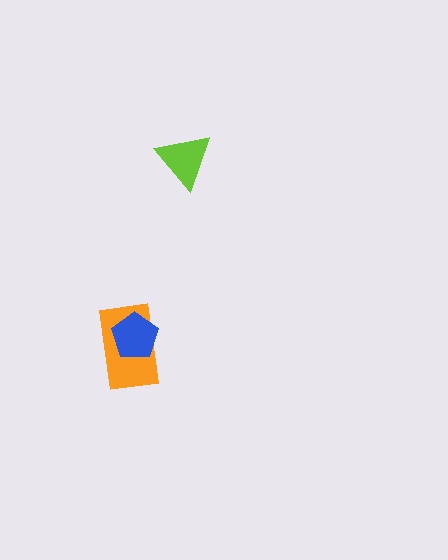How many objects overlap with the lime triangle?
0 objects overlap with the lime triangle.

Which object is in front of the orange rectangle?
The blue pentagon is in front of the orange rectangle.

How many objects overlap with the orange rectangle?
1 object overlaps with the orange rectangle.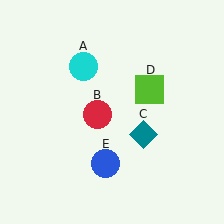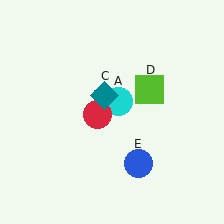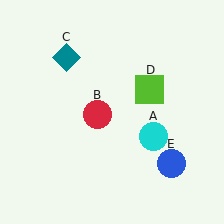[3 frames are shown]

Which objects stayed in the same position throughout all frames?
Red circle (object B) and lime square (object D) remained stationary.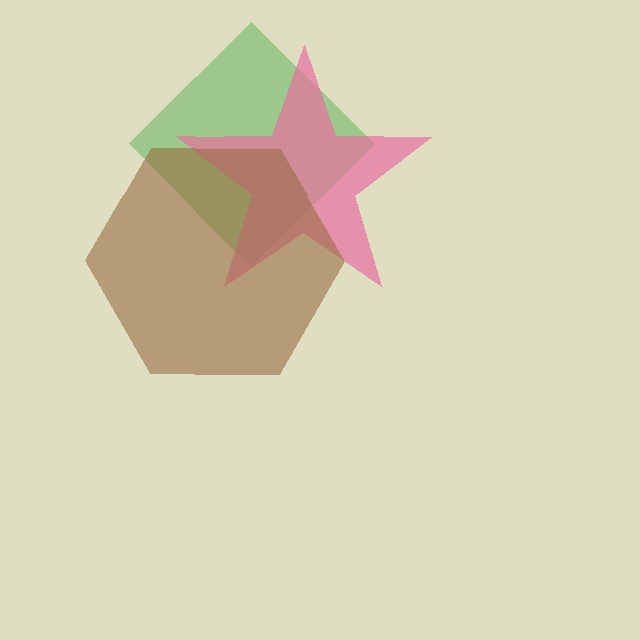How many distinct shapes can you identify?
There are 3 distinct shapes: a green diamond, a pink star, a brown hexagon.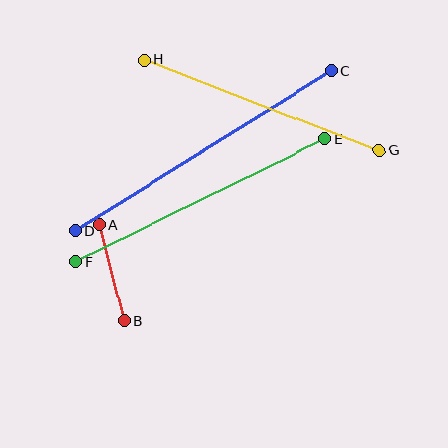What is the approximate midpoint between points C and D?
The midpoint is at approximately (203, 151) pixels.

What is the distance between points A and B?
The distance is approximately 99 pixels.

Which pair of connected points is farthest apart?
Points C and D are farthest apart.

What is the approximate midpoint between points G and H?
The midpoint is at approximately (262, 105) pixels.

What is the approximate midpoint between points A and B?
The midpoint is at approximately (112, 273) pixels.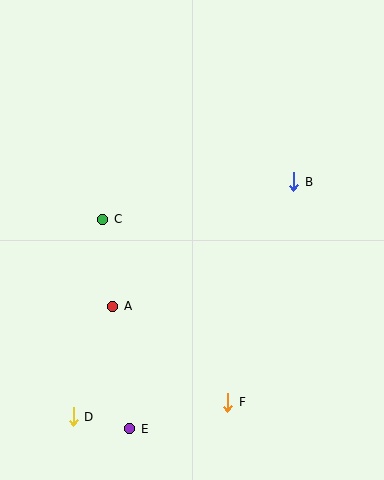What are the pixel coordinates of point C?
Point C is at (103, 219).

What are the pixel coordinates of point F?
Point F is at (228, 402).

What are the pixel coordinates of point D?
Point D is at (73, 417).